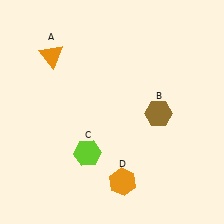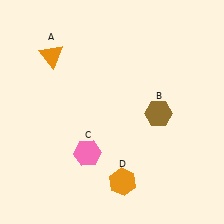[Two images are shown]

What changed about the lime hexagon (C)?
In Image 1, C is lime. In Image 2, it changed to pink.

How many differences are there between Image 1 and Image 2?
There is 1 difference between the two images.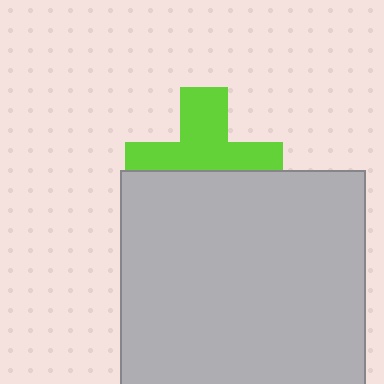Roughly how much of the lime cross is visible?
About half of it is visible (roughly 55%).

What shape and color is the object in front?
The object in front is a light gray square.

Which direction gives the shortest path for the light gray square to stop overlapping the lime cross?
Moving down gives the shortest separation.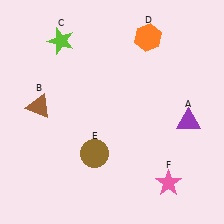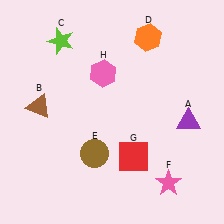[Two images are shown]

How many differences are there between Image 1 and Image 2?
There are 2 differences between the two images.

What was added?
A red square (G), a pink hexagon (H) were added in Image 2.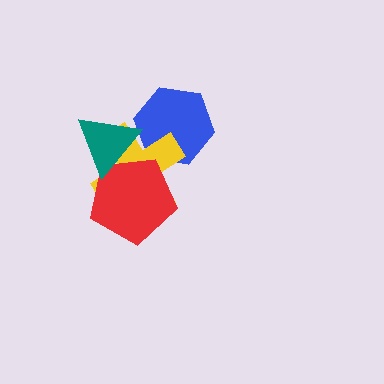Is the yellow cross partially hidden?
Yes, it is partially covered by another shape.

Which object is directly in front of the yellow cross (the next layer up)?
The red pentagon is directly in front of the yellow cross.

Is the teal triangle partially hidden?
No, no other shape covers it.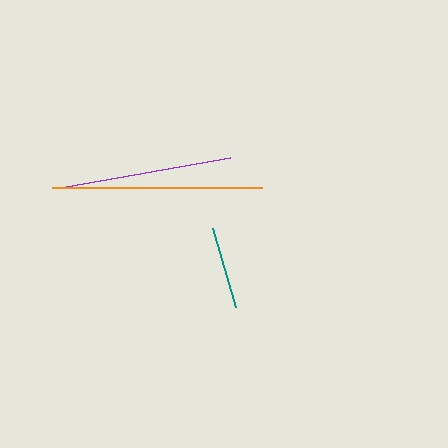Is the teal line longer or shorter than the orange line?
The orange line is longer than the teal line.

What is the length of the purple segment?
The purple segment is approximately 167 pixels long.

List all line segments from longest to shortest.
From longest to shortest: orange, purple, teal.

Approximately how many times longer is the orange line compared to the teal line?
The orange line is approximately 2.6 times the length of the teal line.